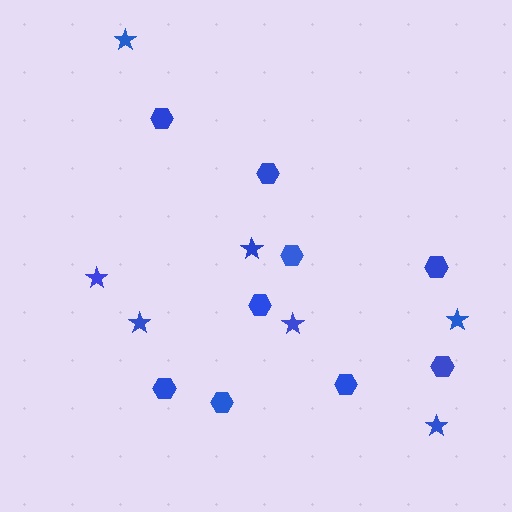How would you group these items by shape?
There are 2 groups: one group of stars (7) and one group of hexagons (9).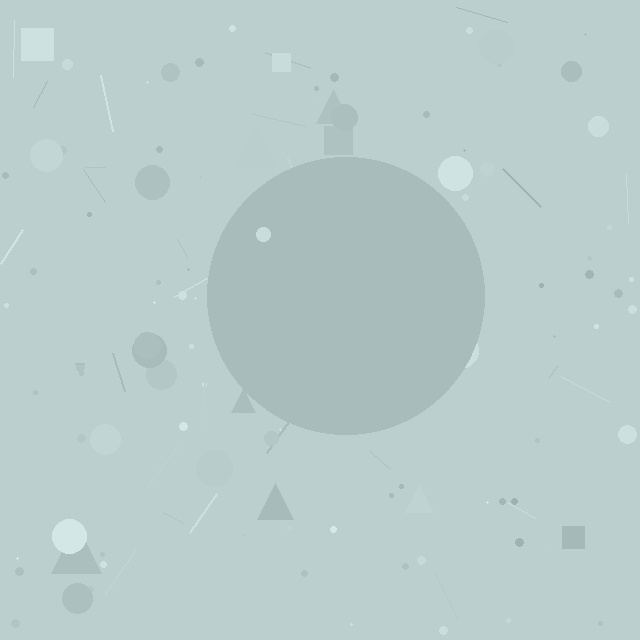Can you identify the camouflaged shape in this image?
The camouflaged shape is a circle.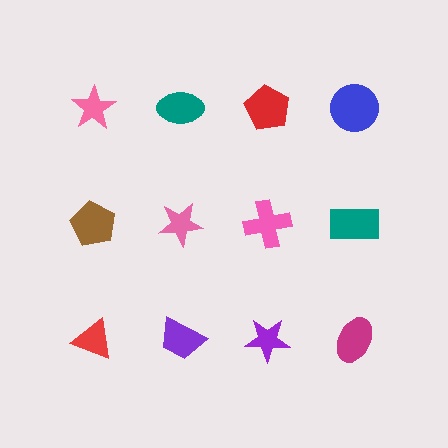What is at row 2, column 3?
A pink cross.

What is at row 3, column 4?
A magenta ellipse.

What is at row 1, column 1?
A pink star.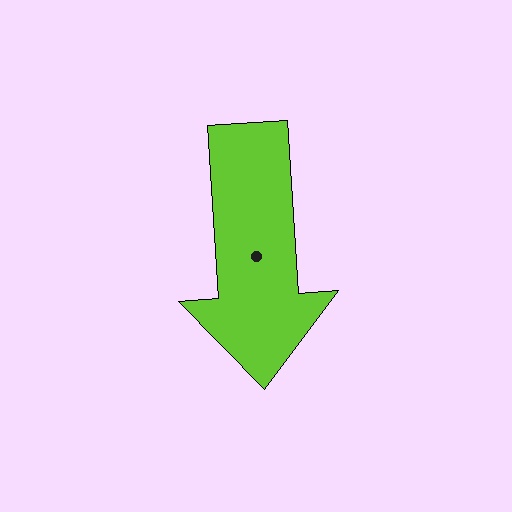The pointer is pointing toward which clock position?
Roughly 6 o'clock.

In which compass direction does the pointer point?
South.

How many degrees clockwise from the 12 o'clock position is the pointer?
Approximately 176 degrees.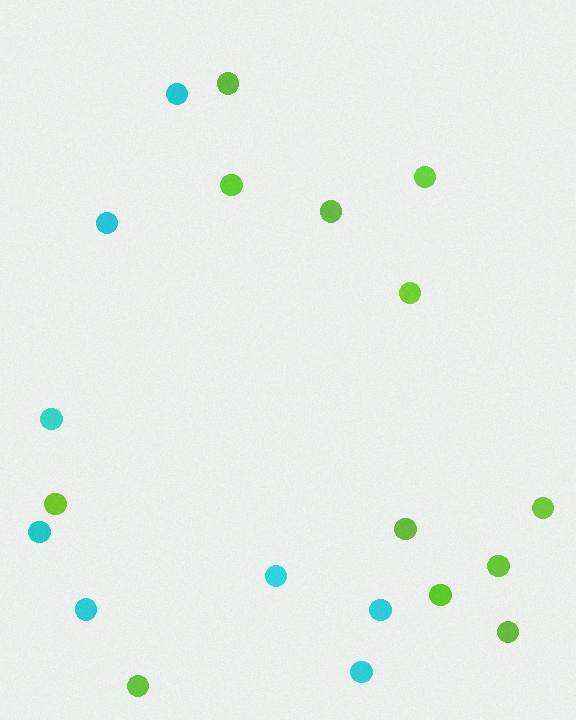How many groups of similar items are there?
There are 2 groups: one group of lime circles (12) and one group of cyan circles (8).